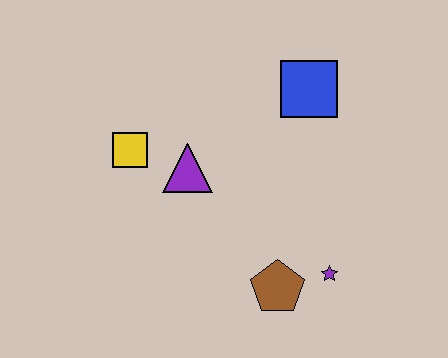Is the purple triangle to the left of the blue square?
Yes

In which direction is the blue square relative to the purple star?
The blue square is above the purple star.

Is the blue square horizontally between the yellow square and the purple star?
Yes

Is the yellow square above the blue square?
No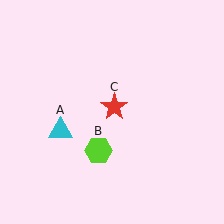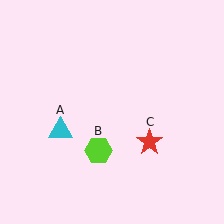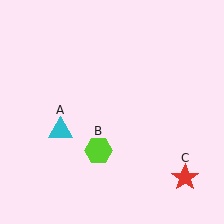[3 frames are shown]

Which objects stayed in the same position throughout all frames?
Cyan triangle (object A) and lime hexagon (object B) remained stationary.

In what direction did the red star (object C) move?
The red star (object C) moved down and to the right.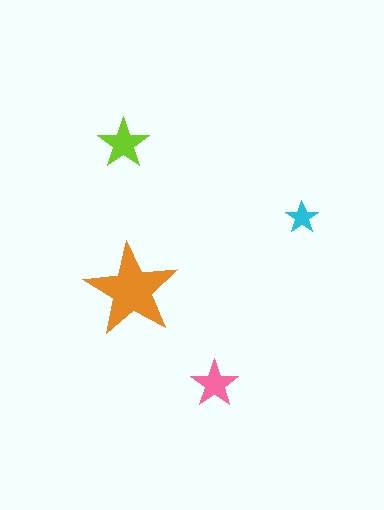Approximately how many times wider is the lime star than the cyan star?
About 1.5 times wider.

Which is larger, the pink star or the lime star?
The lime one.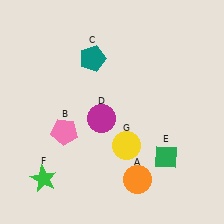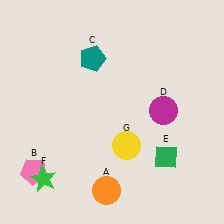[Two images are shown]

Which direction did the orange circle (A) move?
The orange circle (A) moved left.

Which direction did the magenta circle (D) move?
The magenta circle (D) moved right.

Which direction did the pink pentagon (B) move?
The pink pentagon (B) moved down.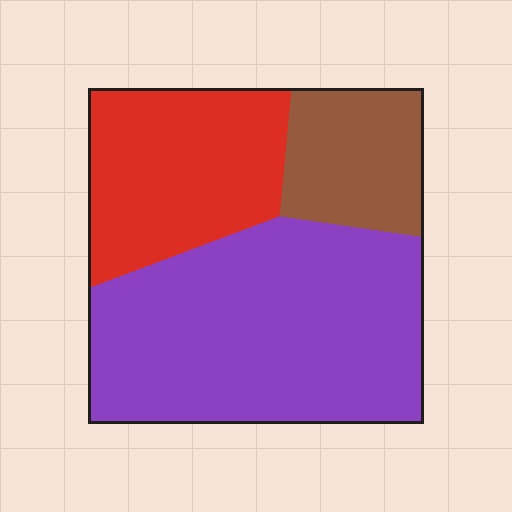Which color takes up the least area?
Brown, at roughly 15%.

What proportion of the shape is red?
Red takes up between a quarter and a half of the shape.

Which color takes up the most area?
Purple, at roughly 55%.